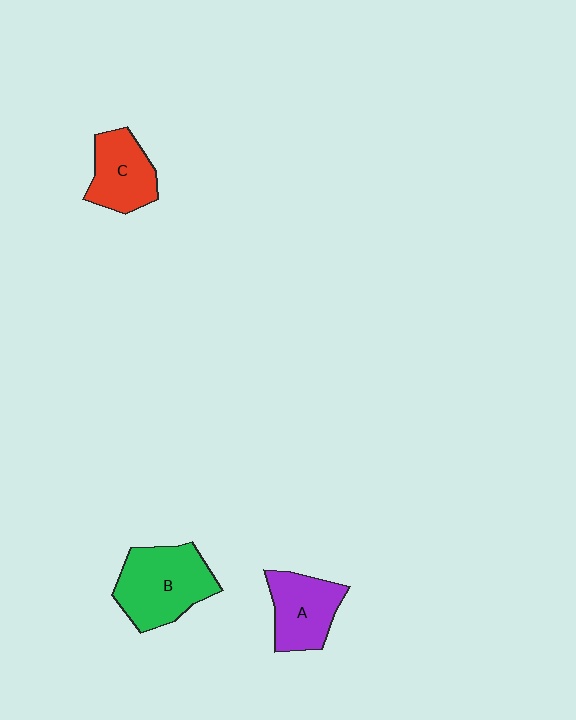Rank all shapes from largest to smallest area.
From largest to smallest: B (green), A (purple), C (red).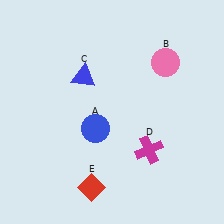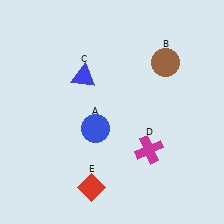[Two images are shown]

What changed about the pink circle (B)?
In Image 1, B is pink. In Image 2, it changed to brown.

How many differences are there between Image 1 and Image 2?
There is 1 difference between the two images.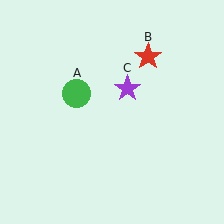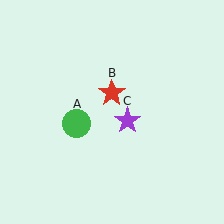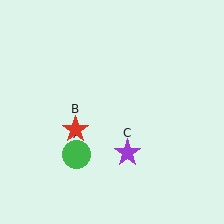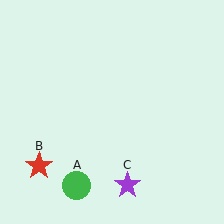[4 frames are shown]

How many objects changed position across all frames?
3 objects changed position: green circle (object A), red star (object B), purple star (object C).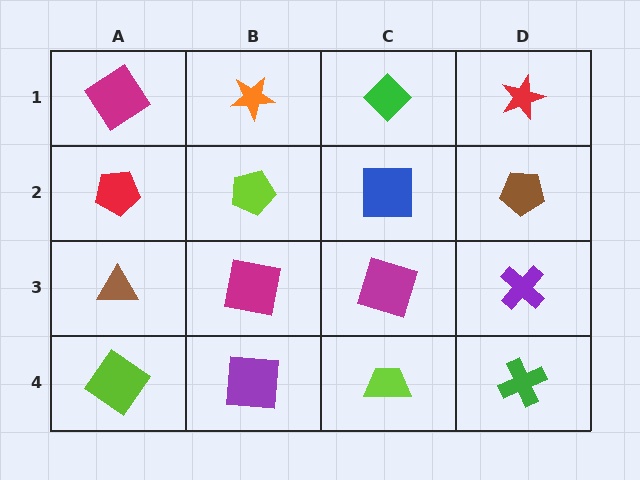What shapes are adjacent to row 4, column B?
A magenta square (row 3, column B), a lime diamond (row 4, column A), a lime trapezoid (row 4, column C).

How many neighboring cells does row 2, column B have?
4.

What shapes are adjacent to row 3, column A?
A red pentagon (row 2, column A), a lime diamond (row 4, column A), a magenta square (row 3, column B).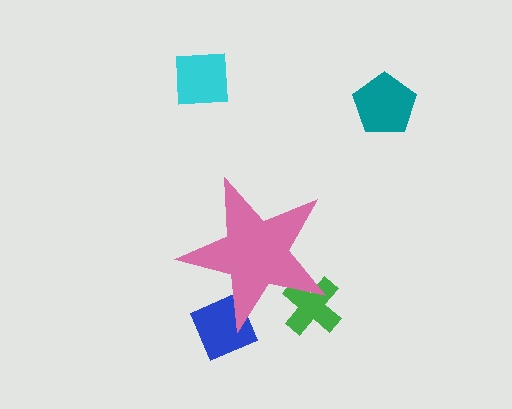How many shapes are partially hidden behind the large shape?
2 shapes are partially hidden.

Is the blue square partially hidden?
Yes, the blue square is partially hidden behind the pink star.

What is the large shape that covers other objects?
A pink star.